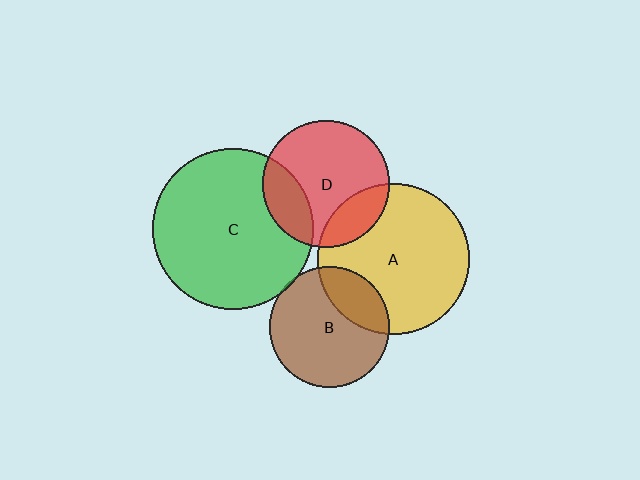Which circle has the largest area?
Circle C (green).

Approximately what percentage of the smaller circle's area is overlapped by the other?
Approximately 5%.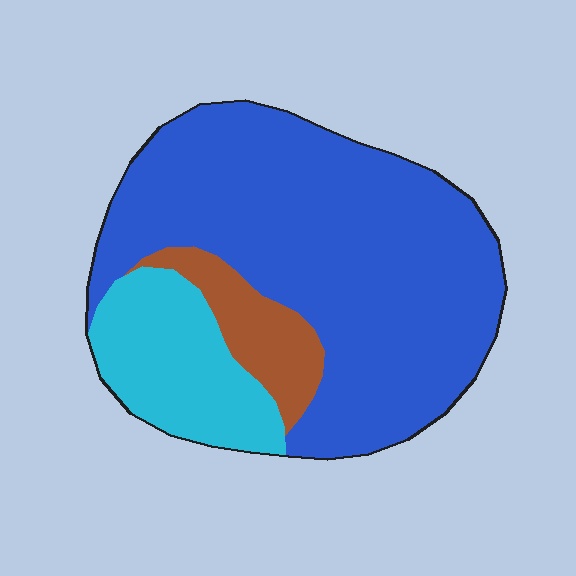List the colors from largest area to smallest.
From largest to smallest: blue, cyan, brown.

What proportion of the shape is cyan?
Cyan covers roughly 20% of the shape.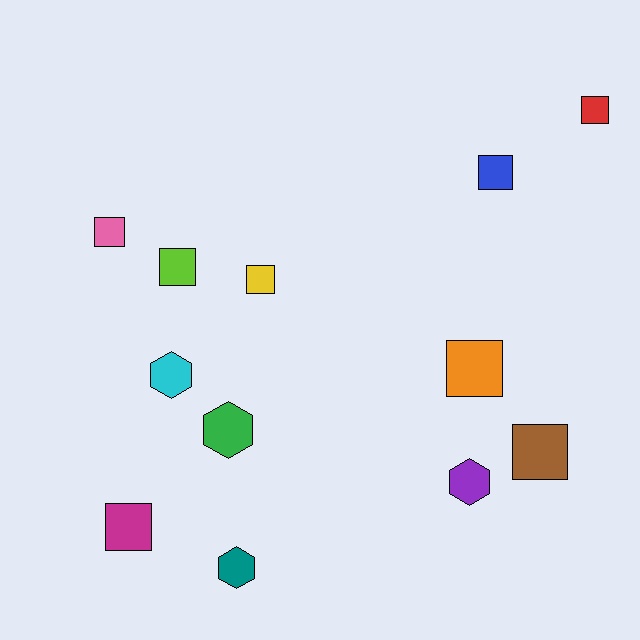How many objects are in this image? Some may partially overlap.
There are 12 objects.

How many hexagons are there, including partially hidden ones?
There are 4 hexagons.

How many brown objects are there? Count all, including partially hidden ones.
There is 1 brown object.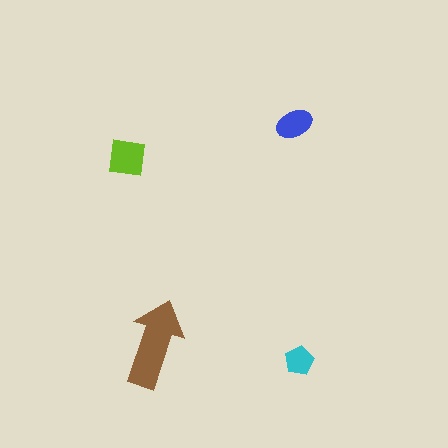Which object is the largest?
The brown arrow.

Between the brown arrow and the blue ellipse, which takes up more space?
The brown arrow.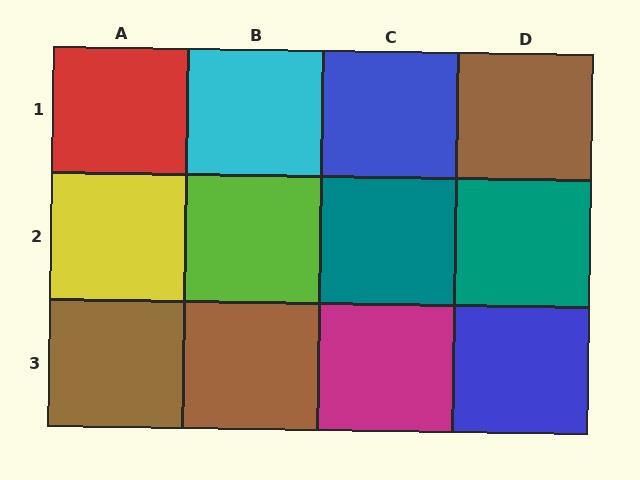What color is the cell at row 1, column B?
Cyan.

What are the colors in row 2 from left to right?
Yellow, lime, teal, teal.